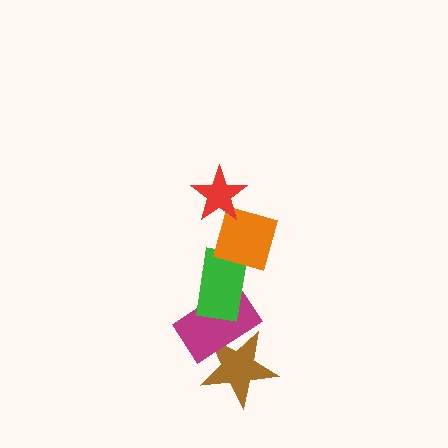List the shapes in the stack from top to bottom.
From top to bottom: the red star, the orange diamond, the green rectangle, the magenta rectangle, the brown star.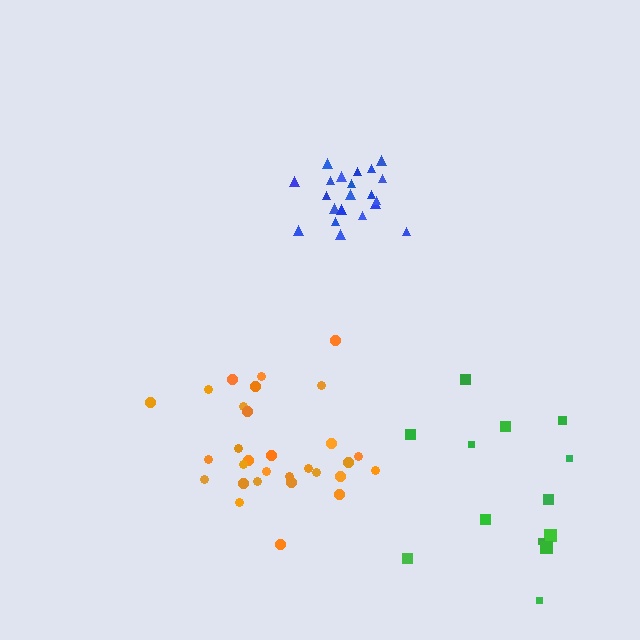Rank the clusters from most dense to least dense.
blue, orange, green.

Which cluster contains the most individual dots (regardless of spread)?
Orange (31).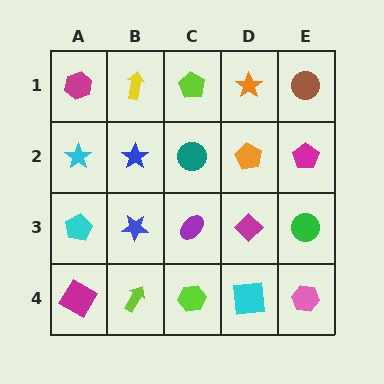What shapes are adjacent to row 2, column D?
An orange star (row 1, column D), a magenta diamond (row 3, column D), a teal circle (row 2, column C), a magenta pentagon (row 2, column E).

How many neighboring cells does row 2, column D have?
4.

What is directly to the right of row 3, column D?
A green circle.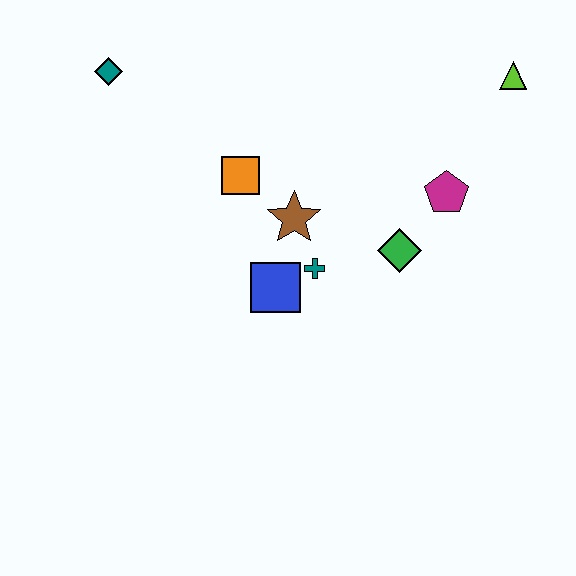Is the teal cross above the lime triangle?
No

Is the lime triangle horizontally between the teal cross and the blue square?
No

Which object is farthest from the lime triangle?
The teal diamond is farthest from the lime triangle.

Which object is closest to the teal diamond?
The orange square is closest to the teal diamond.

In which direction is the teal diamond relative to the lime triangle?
The teal diamond is to the left of the lime triangle.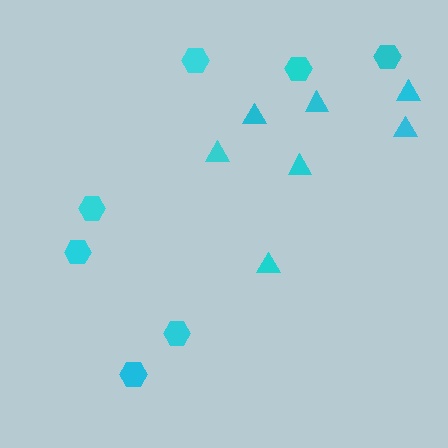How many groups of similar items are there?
There are 2 groups: one group of triangles (7) and one group of hexagons (7).